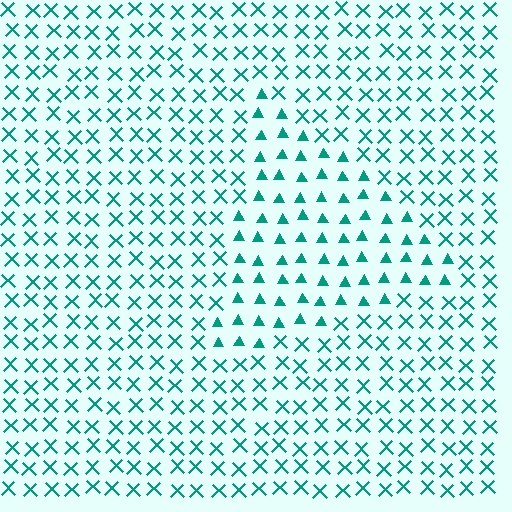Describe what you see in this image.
The image is filled with small teal elements arranged in a uniform grid. A triangle-shaped region contains triangles, while the surrounding area contains X marks. The boundary is defined purely by the change in element shape.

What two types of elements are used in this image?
The image uses triangles inside the triangle region and X marks outside it.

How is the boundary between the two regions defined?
The boundary is defined by a change in element shape: triangles inside vs. X marks outside. All elements share the same color and spacing.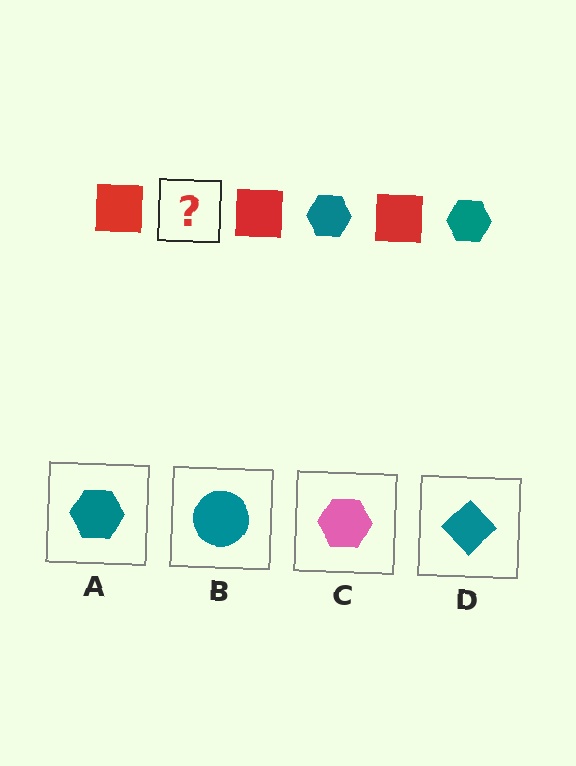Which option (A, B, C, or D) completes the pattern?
A.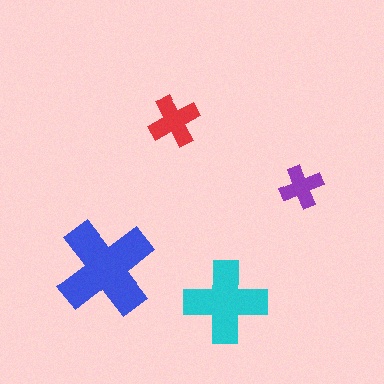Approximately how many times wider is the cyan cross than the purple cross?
About 2 times wider.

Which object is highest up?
The red cross is topmost.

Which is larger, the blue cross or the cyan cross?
The blue one.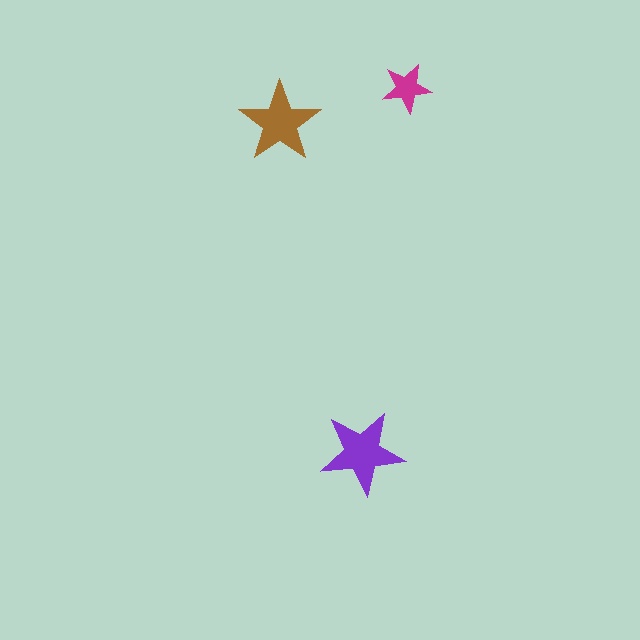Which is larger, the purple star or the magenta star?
The purple one.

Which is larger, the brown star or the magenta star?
The brown one.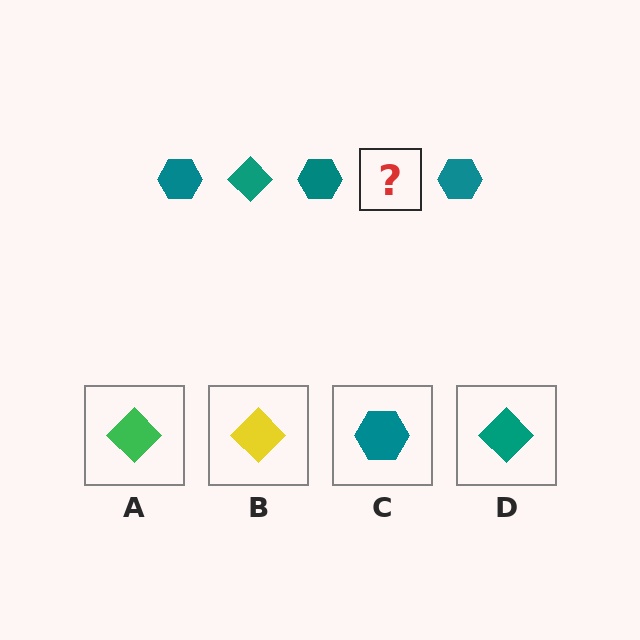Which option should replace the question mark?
Option D.